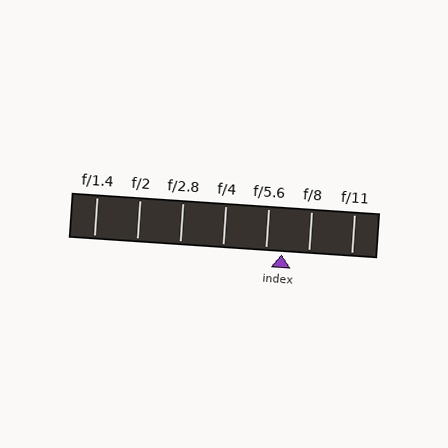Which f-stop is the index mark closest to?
The index mark is closest to f/5.6.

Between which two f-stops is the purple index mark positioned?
The index mark is between f/5.6 and f/8.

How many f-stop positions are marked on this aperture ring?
There are 7 f-stop positions marked.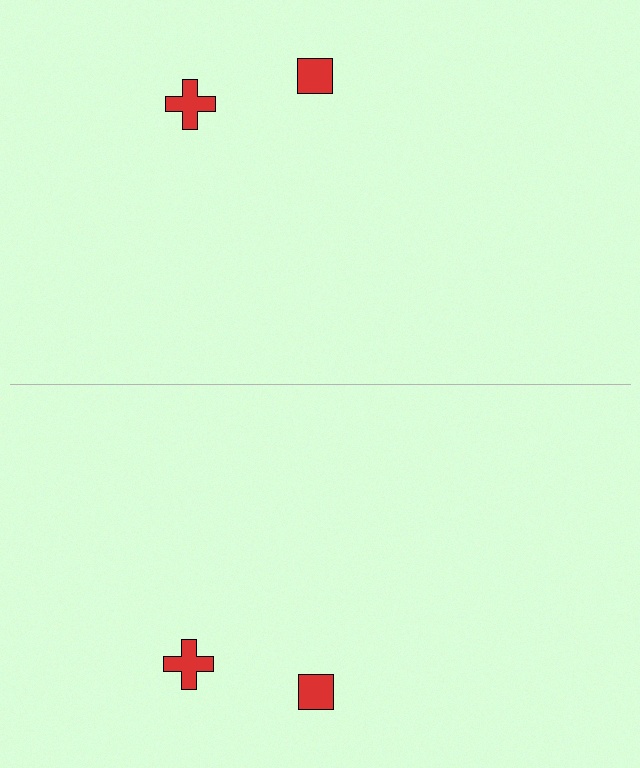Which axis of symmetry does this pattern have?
The pattern has a horizontal axis of symmetry running through the center of the image.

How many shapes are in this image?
There are 4 shapes in this image.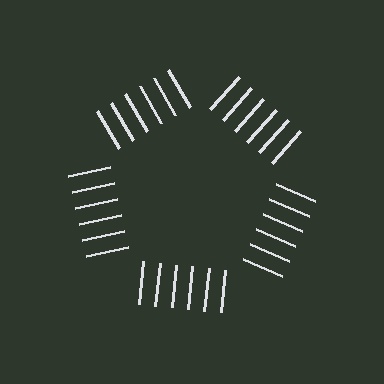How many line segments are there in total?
30 — 6 along each of the 5 edges.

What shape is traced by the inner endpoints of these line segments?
An illusory pentagon — the line segments terminate on its edges but no continuous stroke is drawn.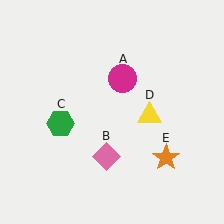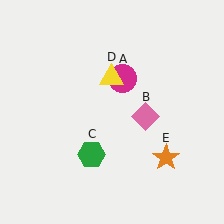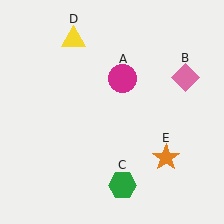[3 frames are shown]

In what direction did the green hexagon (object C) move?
The green hexagon (object C) moved down and to the right.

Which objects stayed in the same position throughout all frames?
Magenta circle (object A) and orange star (object E) remained stationary.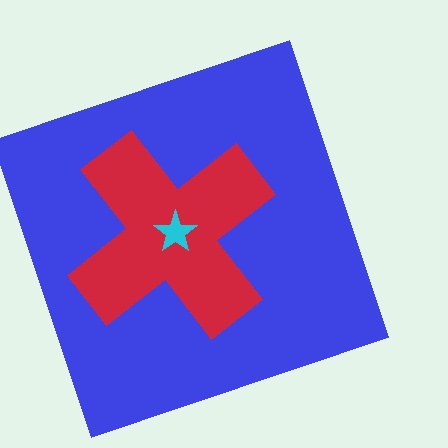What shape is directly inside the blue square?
The red cross.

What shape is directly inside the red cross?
The cyan star.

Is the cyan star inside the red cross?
Yes.